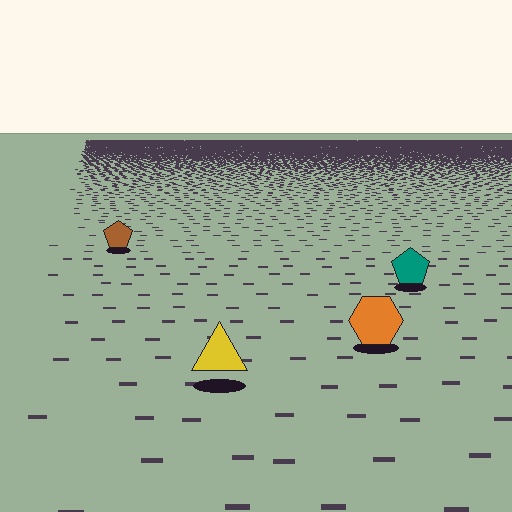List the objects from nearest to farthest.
From nearest to farthest: the yellow triangle, the orange hexagon, the teal pentagon, the brown pentagon.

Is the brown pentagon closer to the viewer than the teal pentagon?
No. The teal pentagon is closer — you can tell from the texture gradient: the ground texture is coarser near it.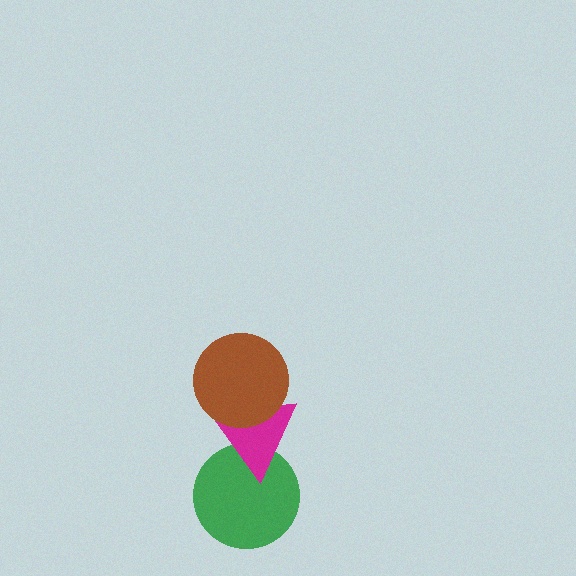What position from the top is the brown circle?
The brown circle is 1st from the top.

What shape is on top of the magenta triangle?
The brown circle is on top of the magenta triangle.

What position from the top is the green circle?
The green circle is 3rd from the top.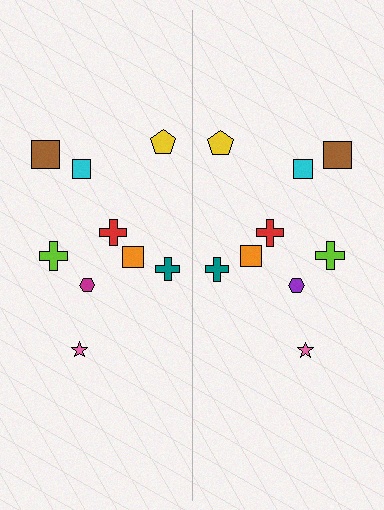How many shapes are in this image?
There are 18 shapes in this image.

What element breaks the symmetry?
The purple hexagon on the right side breaks the symmetry — its mirror counterpart is magenta.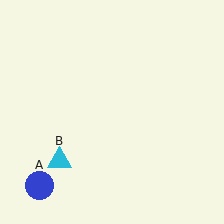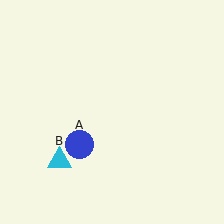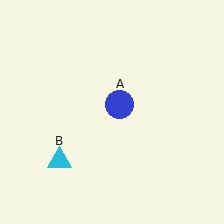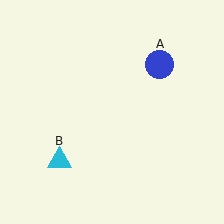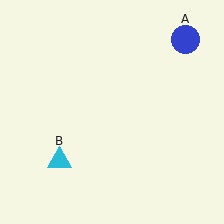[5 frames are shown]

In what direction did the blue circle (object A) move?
The blue circle (object A) moved up and to the right.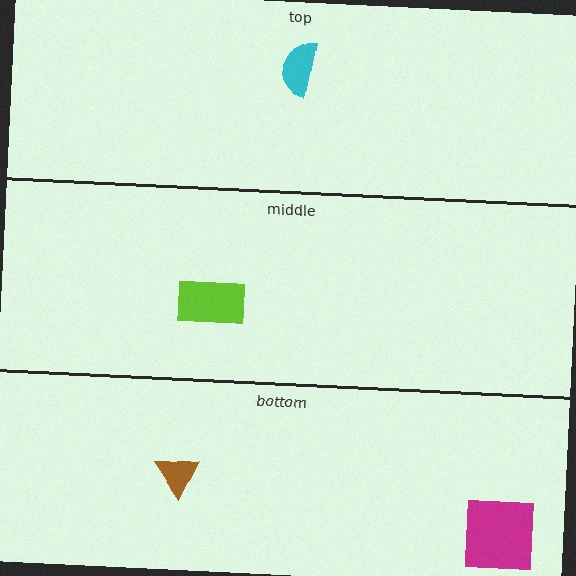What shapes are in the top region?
The cyan semicircle.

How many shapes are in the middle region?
1.